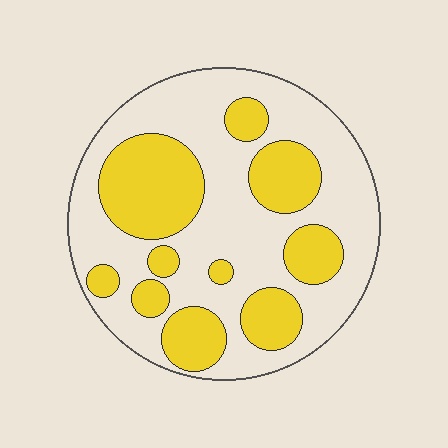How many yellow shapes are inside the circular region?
10.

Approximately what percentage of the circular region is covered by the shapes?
Approximately 35%.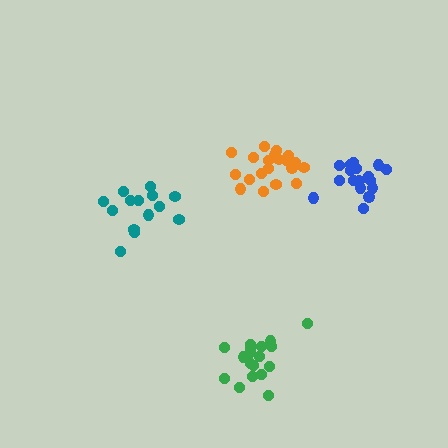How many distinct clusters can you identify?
There are 4 distinct clusters.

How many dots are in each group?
Group 1: 19 dots, Group 2: 14 dots, Group 3: 17 dots, Group 4: 20 dots (70 total).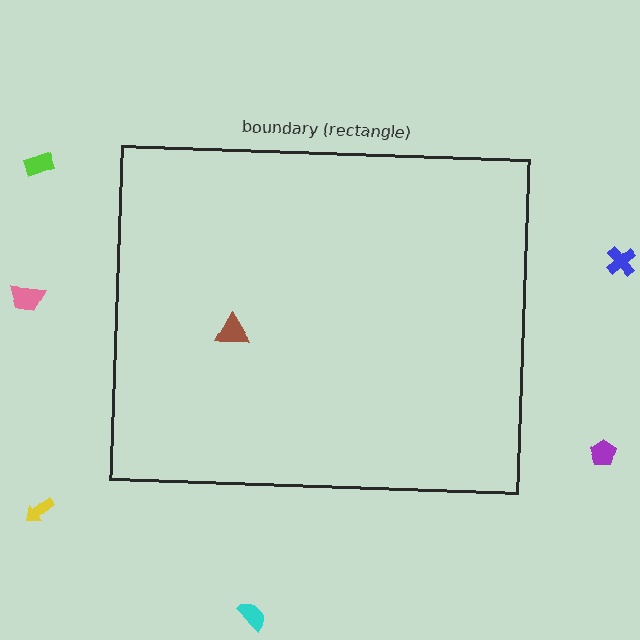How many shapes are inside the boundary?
1 inside, 6 outside.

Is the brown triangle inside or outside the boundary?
Inside.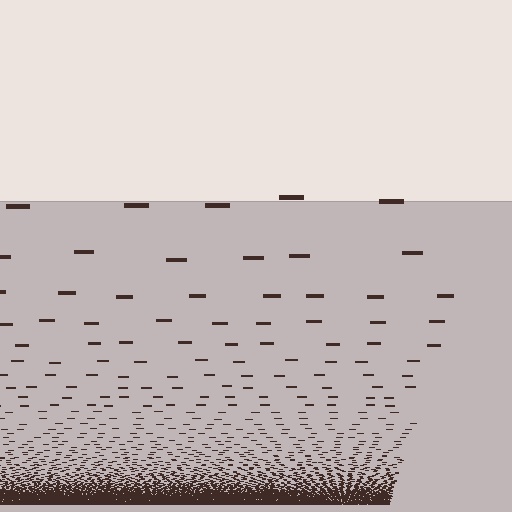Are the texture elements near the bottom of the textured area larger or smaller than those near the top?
Smaller. The gradient is inverted — elements near the bottom are smaller and denser.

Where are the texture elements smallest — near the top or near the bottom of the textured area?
Near the bottom.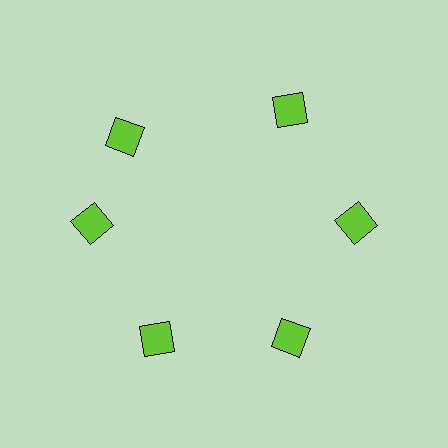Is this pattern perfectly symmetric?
No. The 6 lime squares are arranged in a ring, but one element near the 11 o'clock position is rotated out of alignment along the ring, breaking the 6-fold rotational symmetry.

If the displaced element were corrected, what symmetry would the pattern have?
It would have 6-fold rotational symmetry — the pattern would map onto itself every 60 degrees.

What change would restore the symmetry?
The symmetry would be restored by rotating it back into even spacing with its neighbors so that all 6 squares sit at equal angles and equal distance from the center.